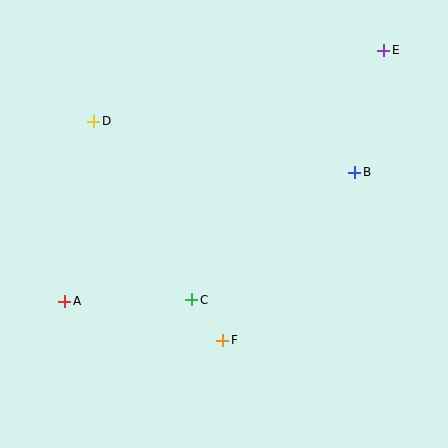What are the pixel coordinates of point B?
Point B is at (355, 172).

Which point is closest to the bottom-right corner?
Point F is closest to the bottom-right corner.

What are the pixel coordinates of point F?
Point F is at (222, 340).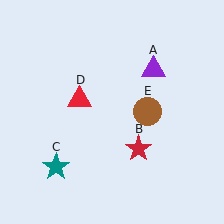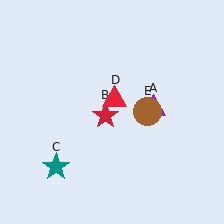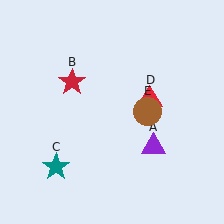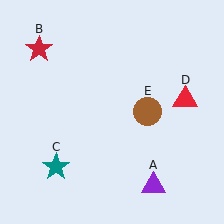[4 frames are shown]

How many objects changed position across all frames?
3 objects changed position: purple triangle (object A), red star (object B), red triangle (object D).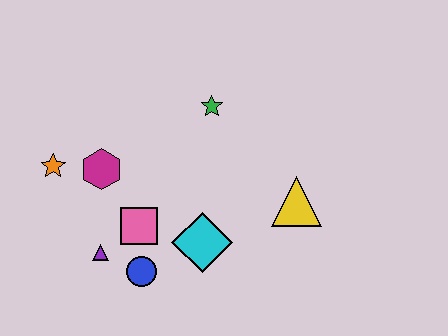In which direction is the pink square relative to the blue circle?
The pink square is above the blue circle.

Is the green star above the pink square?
Yes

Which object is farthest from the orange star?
The yellow triangle is farthest from the orange star.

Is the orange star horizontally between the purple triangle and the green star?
No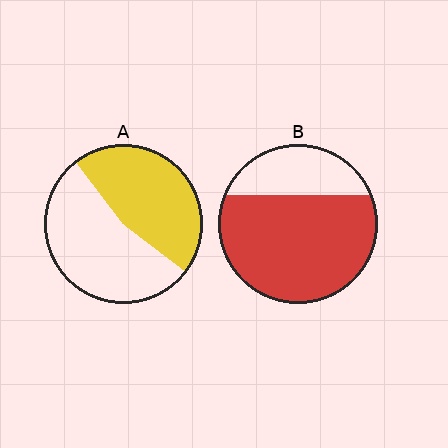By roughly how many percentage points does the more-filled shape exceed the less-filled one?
By roughly 25 percentage points (B over A).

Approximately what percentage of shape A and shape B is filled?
A is approximately 45% and B is approximately 75%.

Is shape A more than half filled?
Roughly half.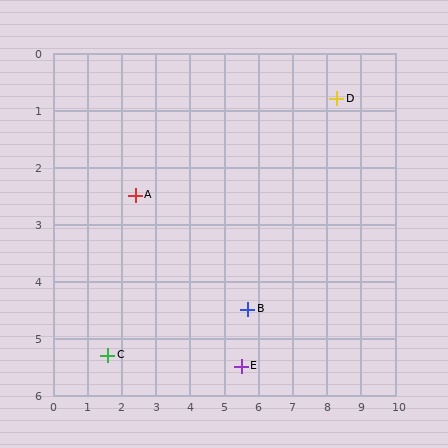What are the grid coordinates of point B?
Point B is at approximately (5.7, 4.5).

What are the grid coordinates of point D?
Point D is at approximately (8.3, 0.8).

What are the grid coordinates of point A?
Point A is at approximately (2.4, 2.5).